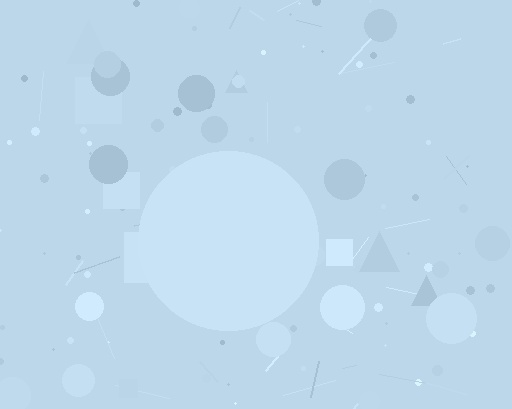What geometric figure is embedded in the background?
A circle is embedded in the background.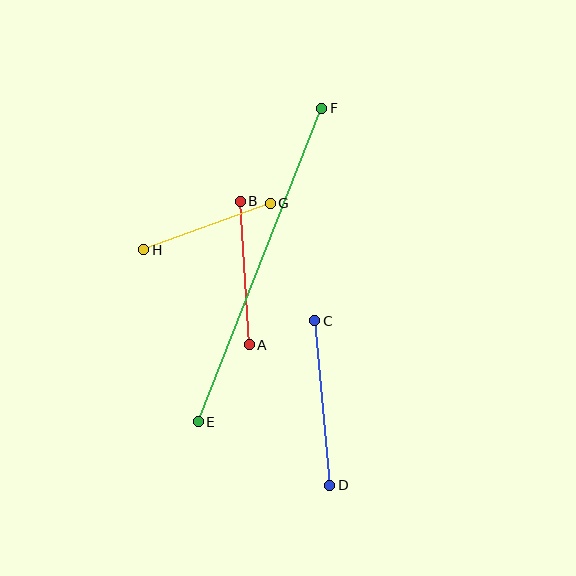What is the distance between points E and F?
The distance is approximately 337 pixels.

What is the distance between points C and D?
The distance is approximately 165 pixels.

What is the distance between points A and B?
The distance is approximately 144 pixels.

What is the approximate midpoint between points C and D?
The midpoint is at approximately (322, 403) pixels.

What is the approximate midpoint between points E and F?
The midpoint is at approximately (260, 265) pixels.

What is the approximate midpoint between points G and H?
The midpoint is at approximately (207, 226) pixels.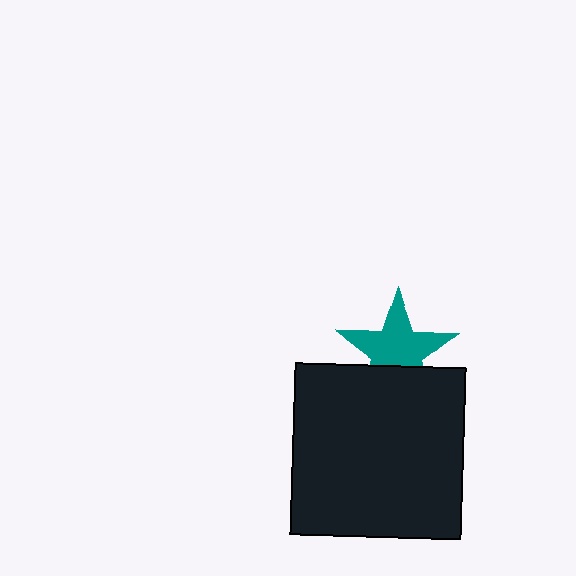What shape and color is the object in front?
The object in front is a black square.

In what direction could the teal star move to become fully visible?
The teal star could move up. That would shift it out from behind the black square entirely.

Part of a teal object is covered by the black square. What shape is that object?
It is a star.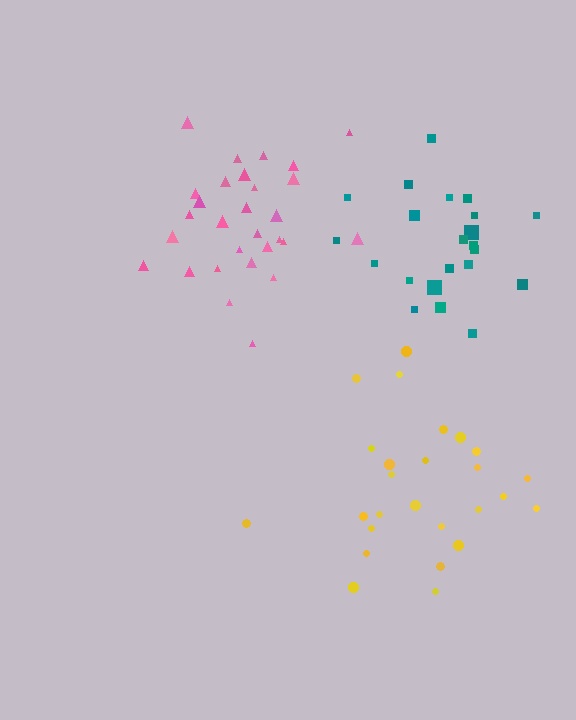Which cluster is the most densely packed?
Teal.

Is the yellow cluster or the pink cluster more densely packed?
Yellow.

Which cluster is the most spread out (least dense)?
Pink.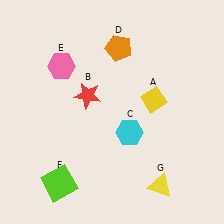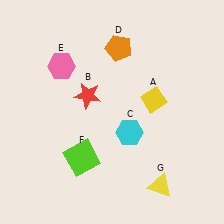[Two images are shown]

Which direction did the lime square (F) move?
The lime square (F) moved up.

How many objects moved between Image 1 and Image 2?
1 object moved between the two images.